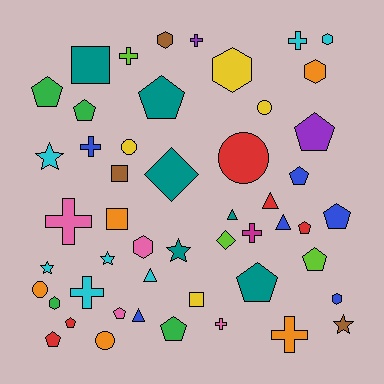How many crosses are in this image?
There are 9 crosses.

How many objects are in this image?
There are 50 objects.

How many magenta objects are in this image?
There is 1 magenta object.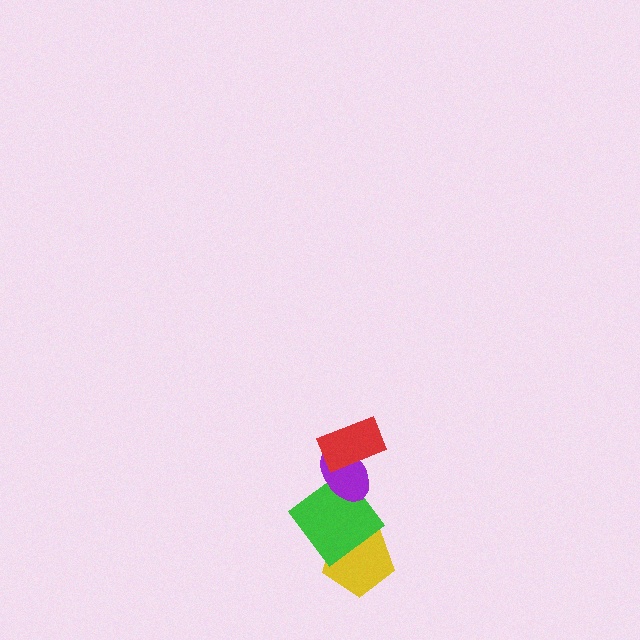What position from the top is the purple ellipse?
The purple ellipse is 2nd from the top.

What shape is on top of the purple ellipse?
The red rectangle is on top of the purple ellipse.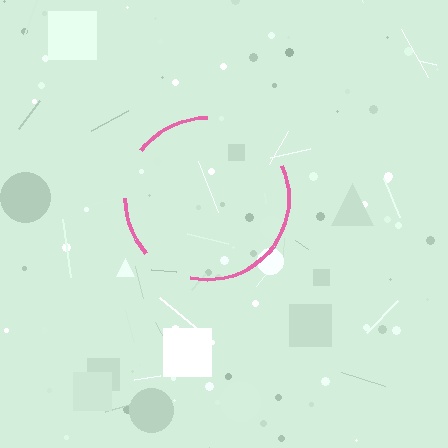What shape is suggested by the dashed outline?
The dashed outline suggests a circle.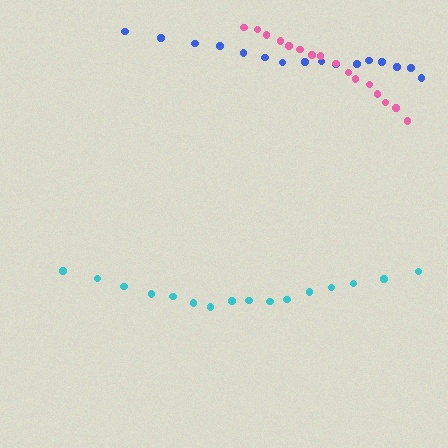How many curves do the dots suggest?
There are 3 distinct paths.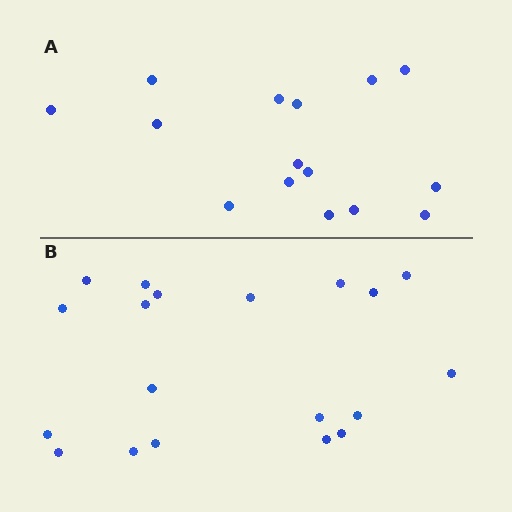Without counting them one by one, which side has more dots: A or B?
Region B (the bottom region) has more dots.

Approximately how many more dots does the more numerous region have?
Region B has about 4 more dots than region A.